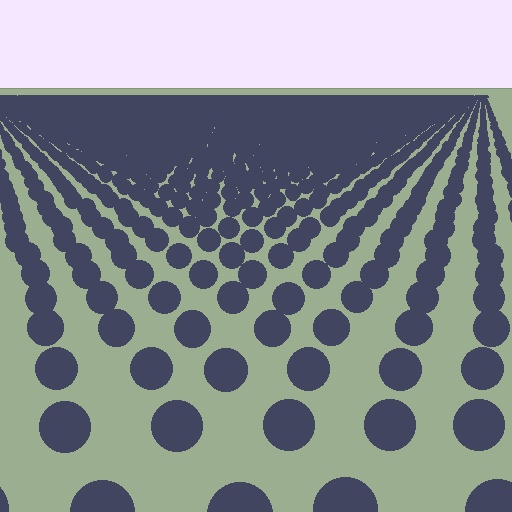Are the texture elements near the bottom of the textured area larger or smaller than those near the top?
Larger. Near the bottom, elements are closer to the viewer and appear at a bigger on-screen size.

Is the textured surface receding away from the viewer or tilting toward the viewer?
The surface is receding away from the viewer. Texture elements get smaller and denser toward the top.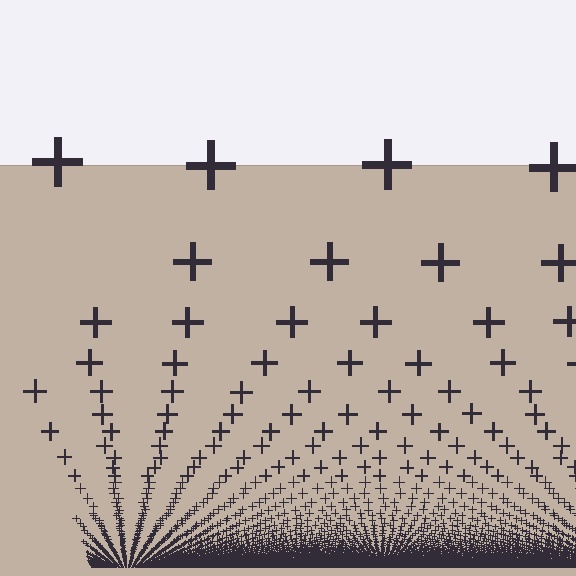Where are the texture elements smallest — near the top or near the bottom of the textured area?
Near the bottom.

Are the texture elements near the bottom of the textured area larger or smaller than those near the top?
Smaller. The gradient is inverted — elements near the bottom are smaller and denser.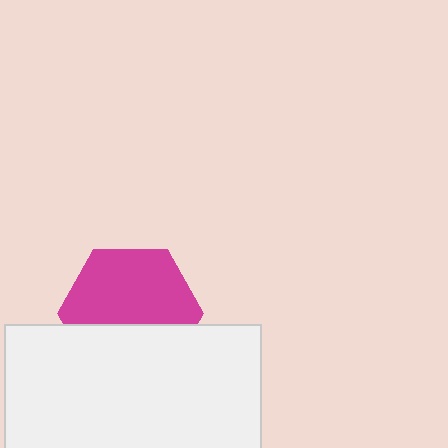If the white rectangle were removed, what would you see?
You would see the complete magenta hexagon.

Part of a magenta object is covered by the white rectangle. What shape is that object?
It is a hexagon.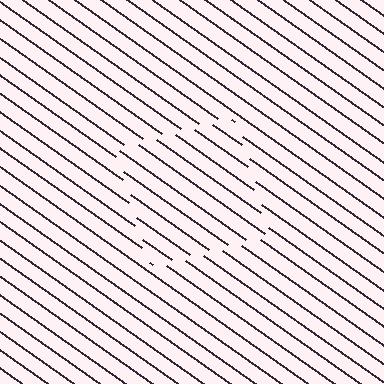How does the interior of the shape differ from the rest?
The interior of the shape contains the same grating, shifted by half a period — the contour is defined by the phase discontinuity where line-ends from the inner and outer gratings abut.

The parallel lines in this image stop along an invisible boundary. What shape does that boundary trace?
An illusory square. The interior of the shape contains the same grating, shifted by half a period — the contour is defined by the phase discontinuity where line-ends from the inner and outer gratings abut.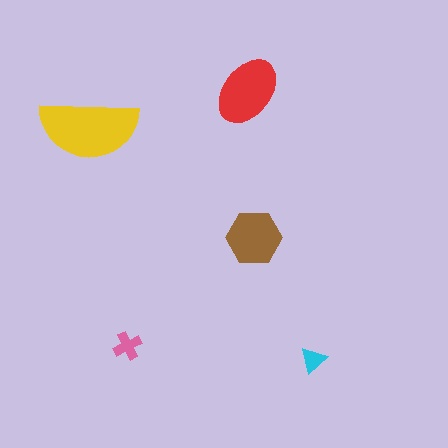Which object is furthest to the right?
The cyan triangle is rightmost.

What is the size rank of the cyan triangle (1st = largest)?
5th.